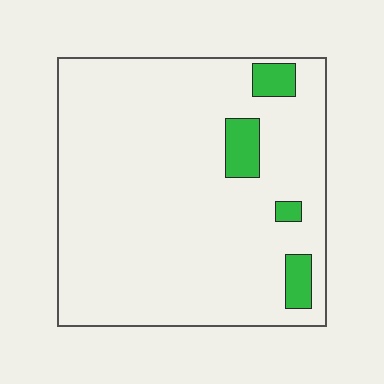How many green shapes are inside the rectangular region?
4.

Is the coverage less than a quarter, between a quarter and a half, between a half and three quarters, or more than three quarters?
Less than a quarter.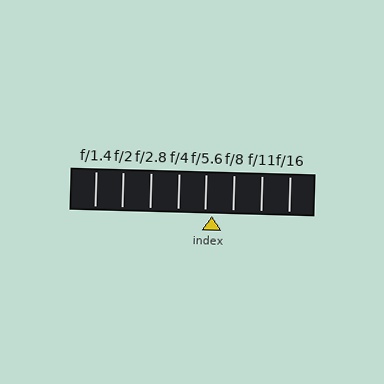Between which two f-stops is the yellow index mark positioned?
The index mark is between f/5.6 and f/8.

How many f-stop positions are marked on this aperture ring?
There are 8 f-stop positions marked.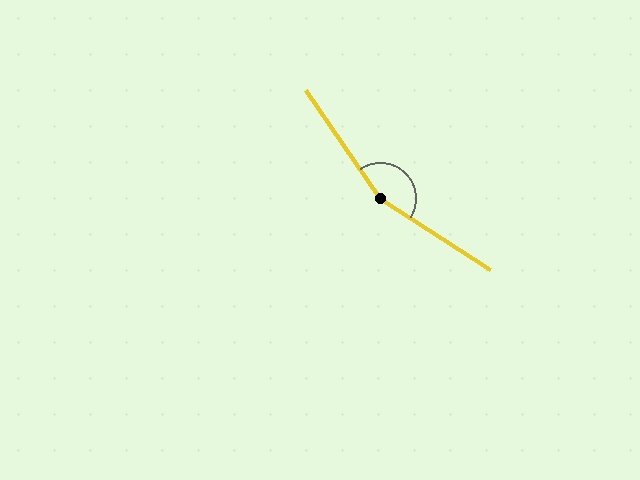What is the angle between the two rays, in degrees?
Approximately 157 degrees.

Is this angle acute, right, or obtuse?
It is obtuse.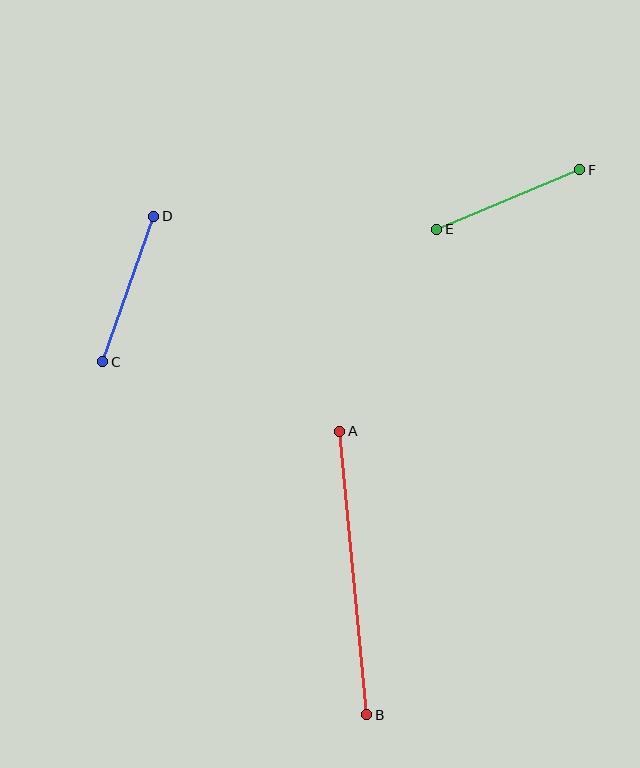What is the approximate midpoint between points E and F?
The midpoint is at approximately (508, 200) pixels.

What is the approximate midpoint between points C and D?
The midpoint is at approximately (128, 289) pixels.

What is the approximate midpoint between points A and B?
The midpoint is at approximately (353, 573) pixels.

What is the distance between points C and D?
The distance is approximately 154 pixels.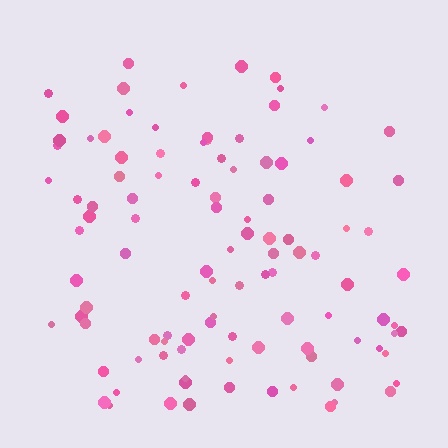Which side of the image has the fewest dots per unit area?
The top.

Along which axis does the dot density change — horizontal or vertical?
Vertical.